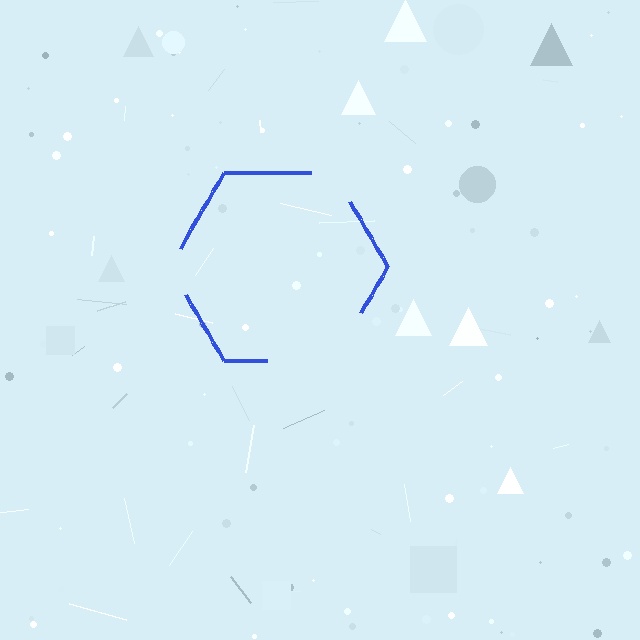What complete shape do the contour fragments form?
The contour fragments form a hexagon.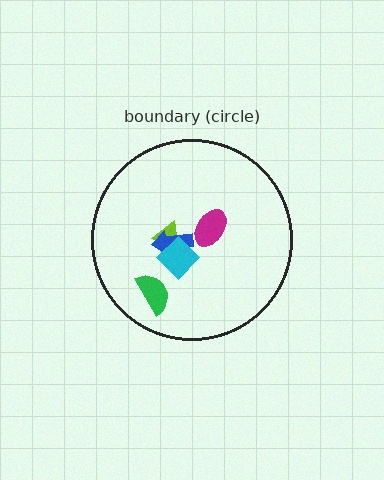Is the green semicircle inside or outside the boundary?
Inside.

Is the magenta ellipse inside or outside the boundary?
Inside.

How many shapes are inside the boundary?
5 inside, 0 outside.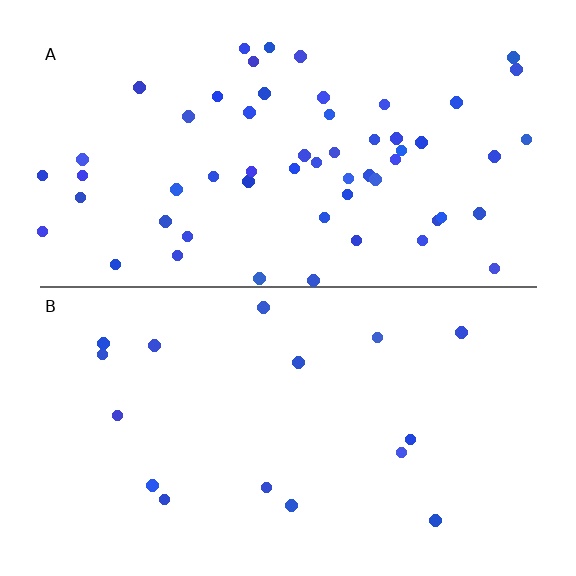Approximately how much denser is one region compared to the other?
Approximately 3.6× — region A over region B.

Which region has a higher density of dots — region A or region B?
A (the top).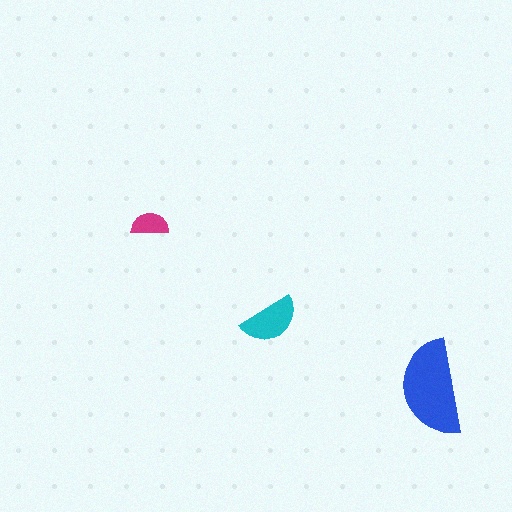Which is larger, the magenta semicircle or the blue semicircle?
The blue one.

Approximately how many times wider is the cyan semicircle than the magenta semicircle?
About 1.5 times wider.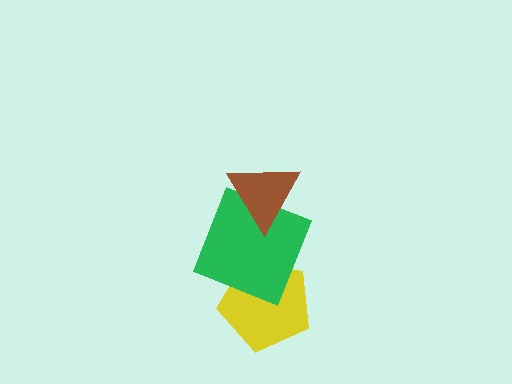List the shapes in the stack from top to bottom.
From top to bottom: the brown triangle, the green square, the yellow pentagon.